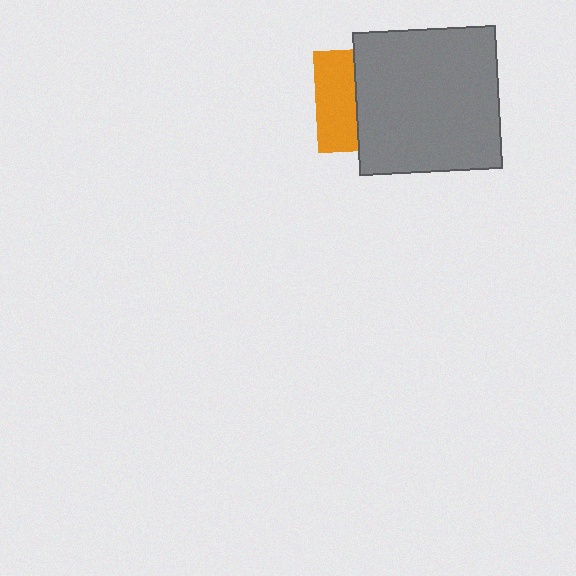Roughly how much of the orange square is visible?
A small part of it is visible (roughly 39%).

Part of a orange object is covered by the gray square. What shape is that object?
It is a square.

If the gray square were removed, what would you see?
You would see the complete orange square.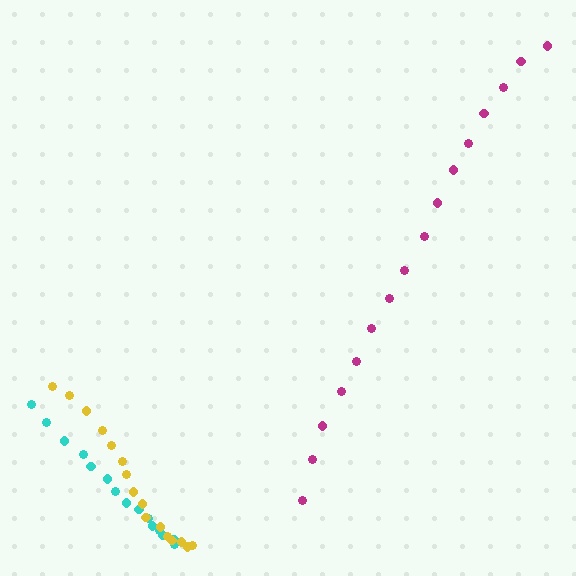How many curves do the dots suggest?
There are 3 distinct paths.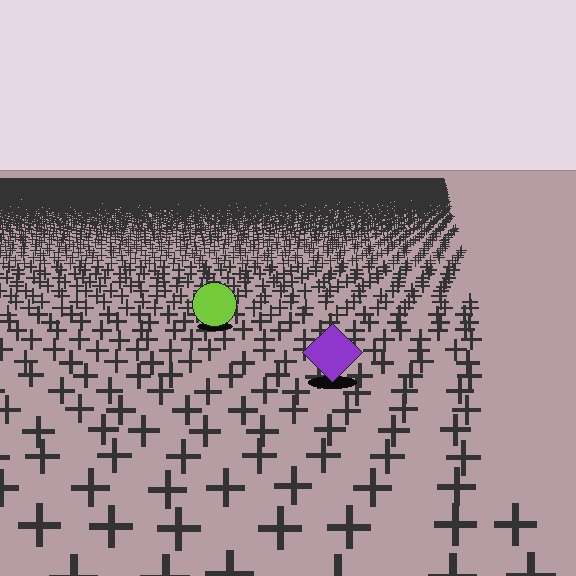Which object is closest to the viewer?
The purple diamond is closest. The texture marks near it are larger and more spread out.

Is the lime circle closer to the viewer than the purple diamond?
No. The purple diamond is closer — you can tell from the texture gradient: the ground texture is coarser near it.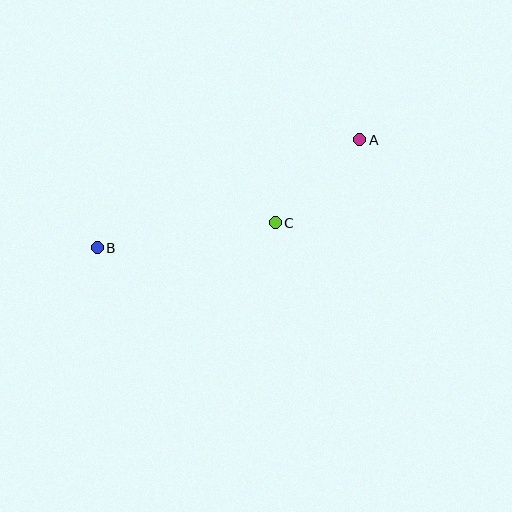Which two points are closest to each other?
Points A and C are closest to each other.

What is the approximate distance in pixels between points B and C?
The distance between B and C is approximately 180 pixels.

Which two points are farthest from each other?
Points A and B are farthest from each other.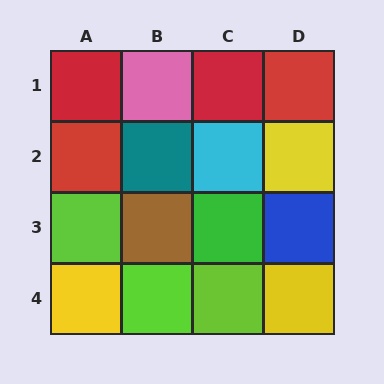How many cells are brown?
1 cell is brown.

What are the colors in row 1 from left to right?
Red, pink, red, red.